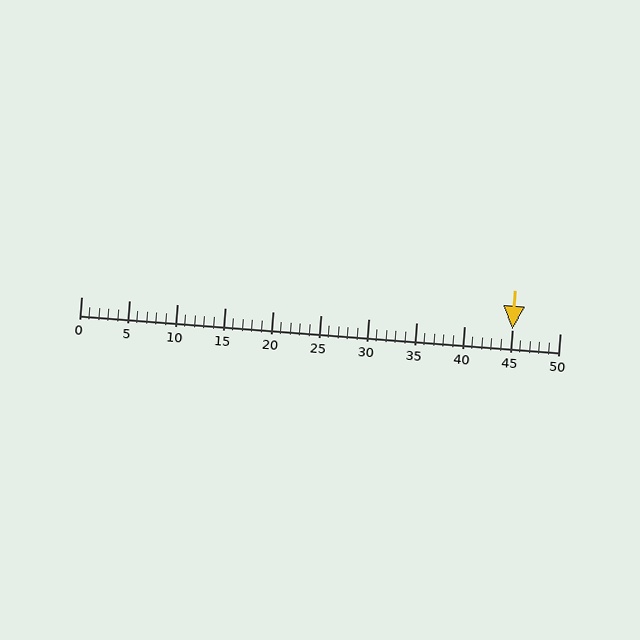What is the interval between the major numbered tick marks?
The major tick marks are spaced 5 units apart.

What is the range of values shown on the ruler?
The ruler shows values from 0 to 50.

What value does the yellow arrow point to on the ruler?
The yellow arrow points to approximately 45.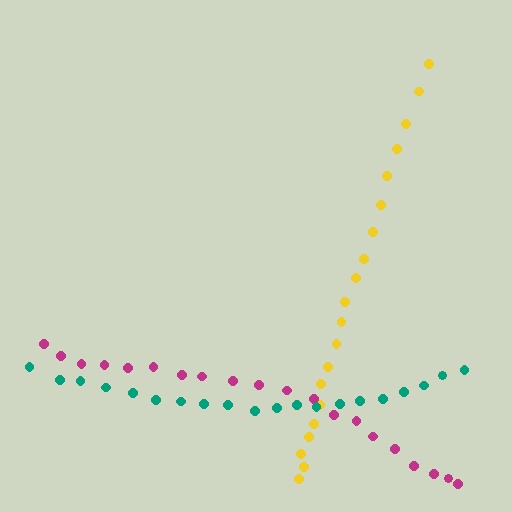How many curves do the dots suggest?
There are 3 distinct paths.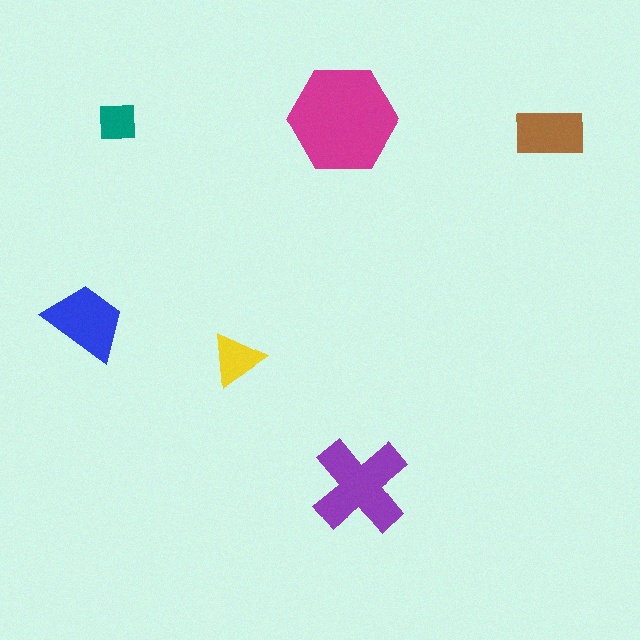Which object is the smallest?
The teal square.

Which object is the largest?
The magenta hexagon.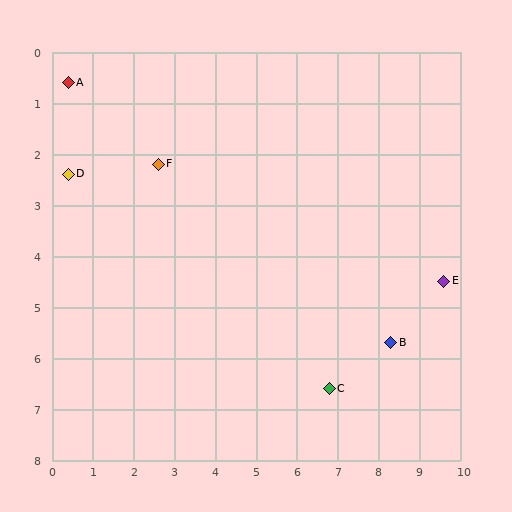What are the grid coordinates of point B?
Point B is at approximately (8.3, 5.7).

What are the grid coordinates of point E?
Point E is at approximately (9.6, 4.5).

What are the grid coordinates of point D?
Point D is at approximately (0.4, 2.4).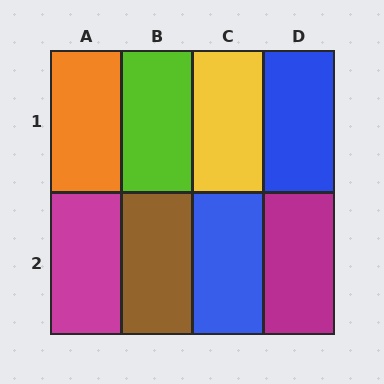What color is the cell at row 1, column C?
Yellow.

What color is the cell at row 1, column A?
Orange.